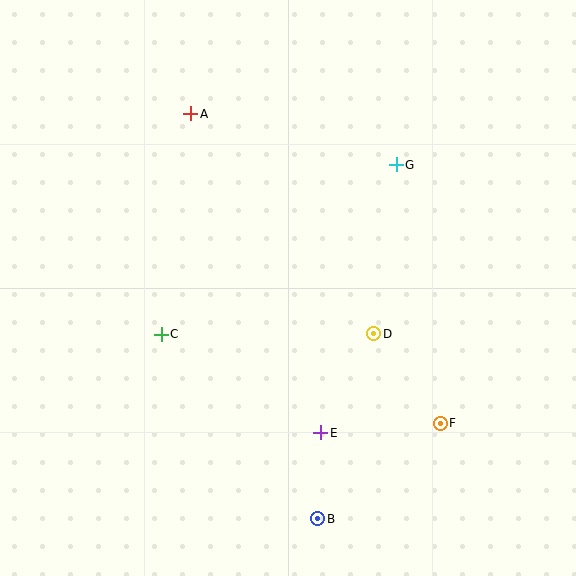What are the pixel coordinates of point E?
Point E is at (321, 433).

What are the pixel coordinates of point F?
Point F is at (440, 423).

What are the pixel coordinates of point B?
Point B is at (318, 519).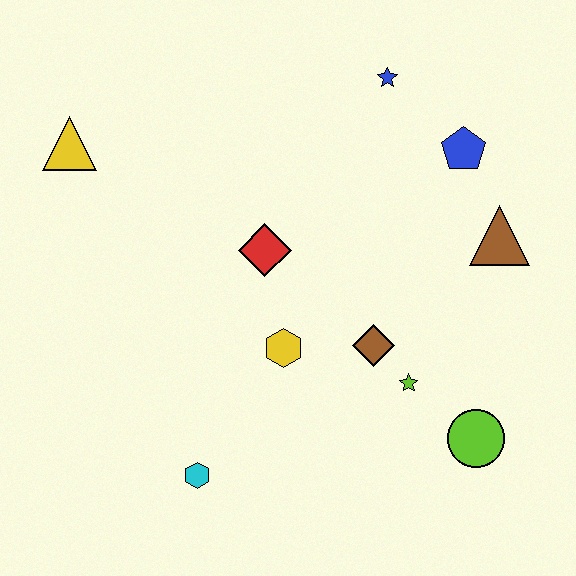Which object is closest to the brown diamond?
The lime star is closest to the brown diamond.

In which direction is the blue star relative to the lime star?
The blue star is above the lime star.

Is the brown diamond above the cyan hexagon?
Yes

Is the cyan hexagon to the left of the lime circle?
Yes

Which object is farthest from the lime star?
The yellow triangle is farthest from the lime star.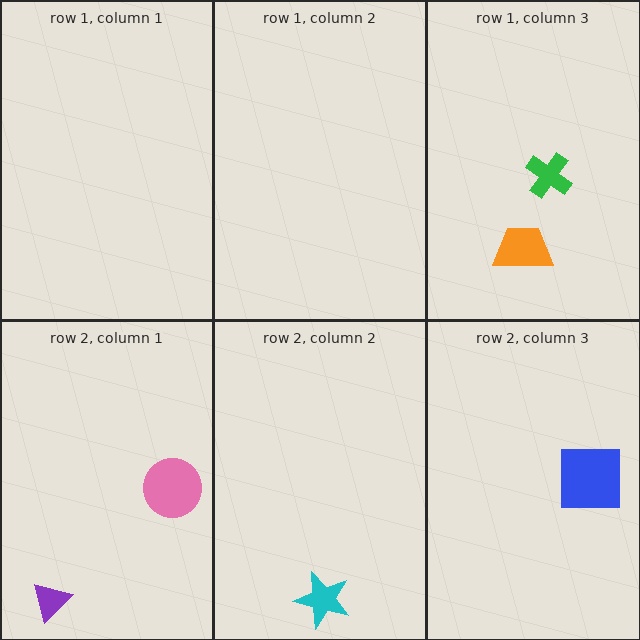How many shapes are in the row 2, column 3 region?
1.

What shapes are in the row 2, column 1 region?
The pink circle, the purple triangle.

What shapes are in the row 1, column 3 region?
The green cross, the orange trapezoid.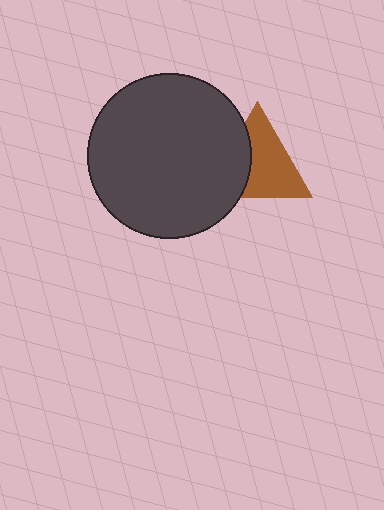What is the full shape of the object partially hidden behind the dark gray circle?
The partially hidden object is a brown triangle.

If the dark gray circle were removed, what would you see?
You would see the complete brown triangle.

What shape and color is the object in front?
The object in front is a dark gray circle.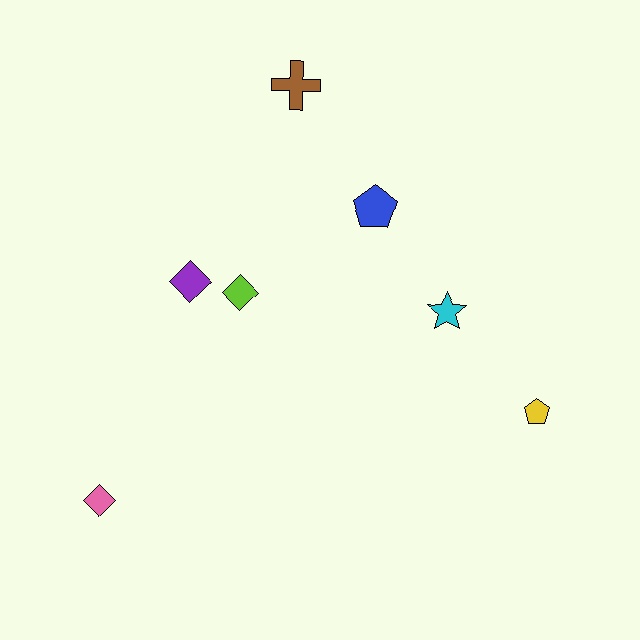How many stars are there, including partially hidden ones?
There is 1 star.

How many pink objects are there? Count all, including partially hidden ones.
There is 1 pink object.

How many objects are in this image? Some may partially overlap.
There are 7 objects.